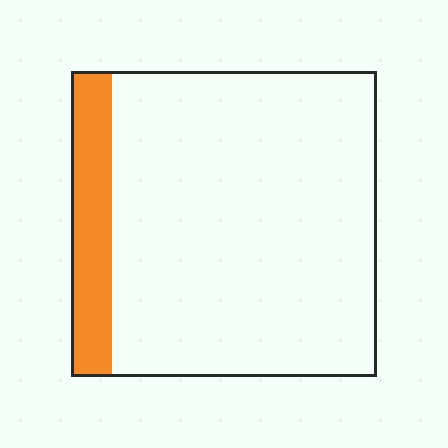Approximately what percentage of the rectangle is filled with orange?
Approximately 15%.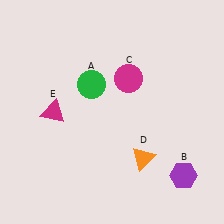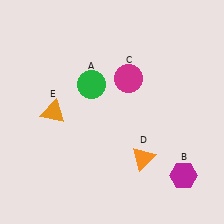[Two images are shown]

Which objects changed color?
B changed from purple to magenta. E changed from magenta to orange.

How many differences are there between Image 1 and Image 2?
There are 2 differences between the two images.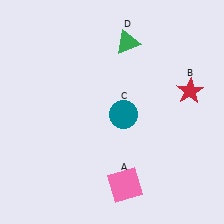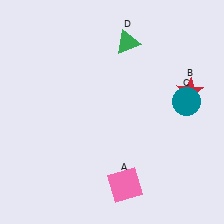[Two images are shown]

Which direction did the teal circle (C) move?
The teal circle (C) moved right.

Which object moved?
The teal circle (C) moved right.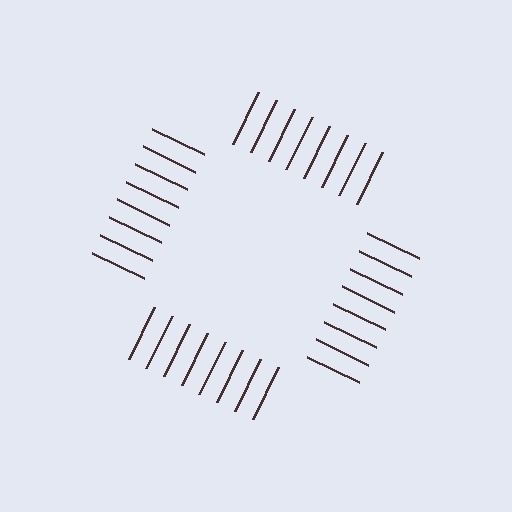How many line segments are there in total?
32 — 8 along each of the 4 edges.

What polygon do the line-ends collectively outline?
An illusory square — the line segments terminate on its edges but no continuous stroke is drawn.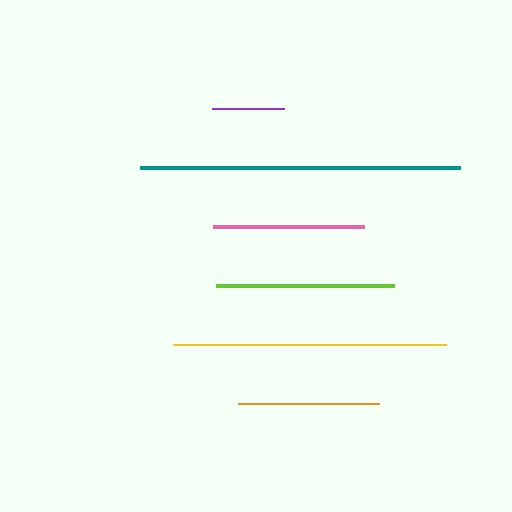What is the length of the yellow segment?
The yellow segment is approximately 273 pixels long.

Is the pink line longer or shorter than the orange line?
The pink line is longer than the orange line.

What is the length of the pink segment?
The pink segment is approximately 151 pixels long.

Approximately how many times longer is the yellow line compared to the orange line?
The yellow line is approximately 1.9 times the length of the orange line.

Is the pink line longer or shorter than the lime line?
The lime line is longer than the pink line.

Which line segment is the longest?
The teal line is the longest at approximately 320 pixels.